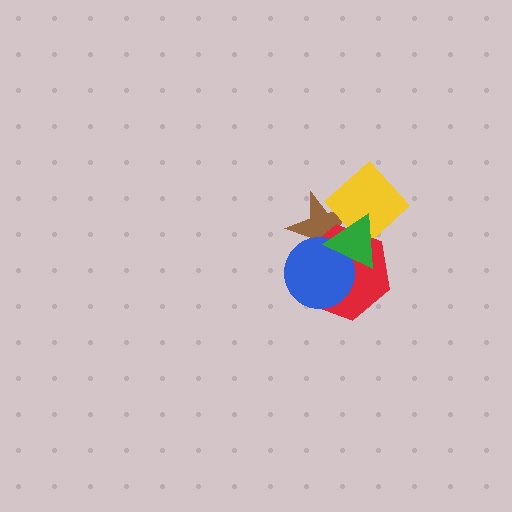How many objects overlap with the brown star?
4 objects overlap with the brown star.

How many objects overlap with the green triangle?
4 objects overlap with the green triangle.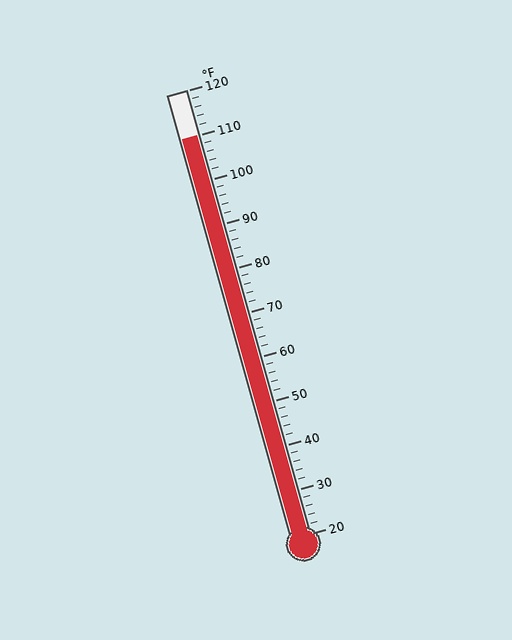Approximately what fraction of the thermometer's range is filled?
The thermometer is filled to approximately 90% of its range.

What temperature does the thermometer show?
The thermometer shows approximately 110°F.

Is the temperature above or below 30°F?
The temperature is above 30°F.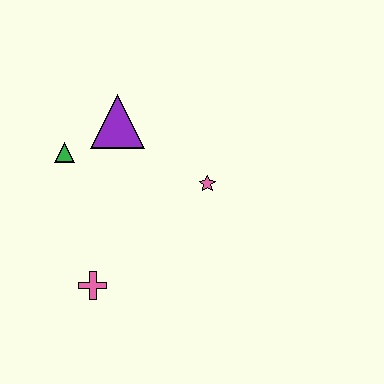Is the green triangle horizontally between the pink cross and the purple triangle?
No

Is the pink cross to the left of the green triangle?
No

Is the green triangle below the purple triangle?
Yes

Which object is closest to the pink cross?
The green triangle is closest to the pink cross.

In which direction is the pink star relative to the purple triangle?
The pink star is to the right of the purple triangle.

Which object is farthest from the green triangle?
The pink star is farthest from the green triangle.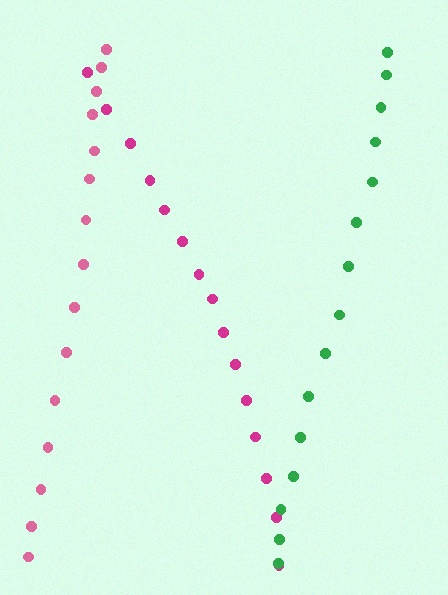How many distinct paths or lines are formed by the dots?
There are 3 distinct paths.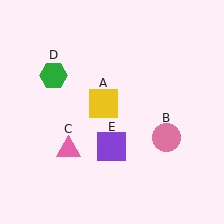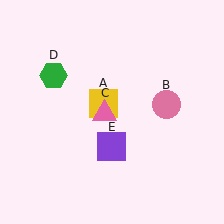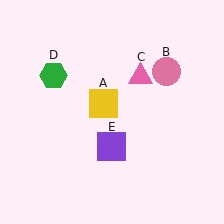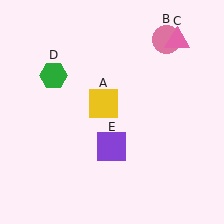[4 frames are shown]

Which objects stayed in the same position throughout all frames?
Yellow square (object A) and green hexagon (object D) and purple square (object E) remained stationary.